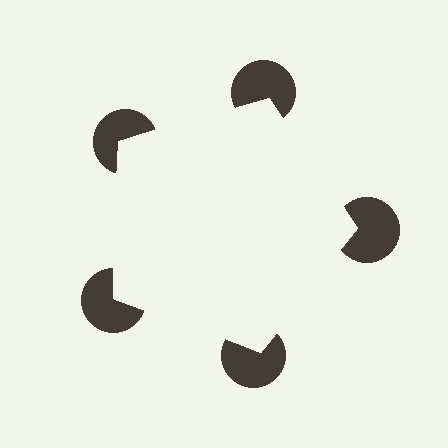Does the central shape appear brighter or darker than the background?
It typically appears slightly brighter than the background, even though no actual brightness change is drawn.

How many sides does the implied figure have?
5 sides.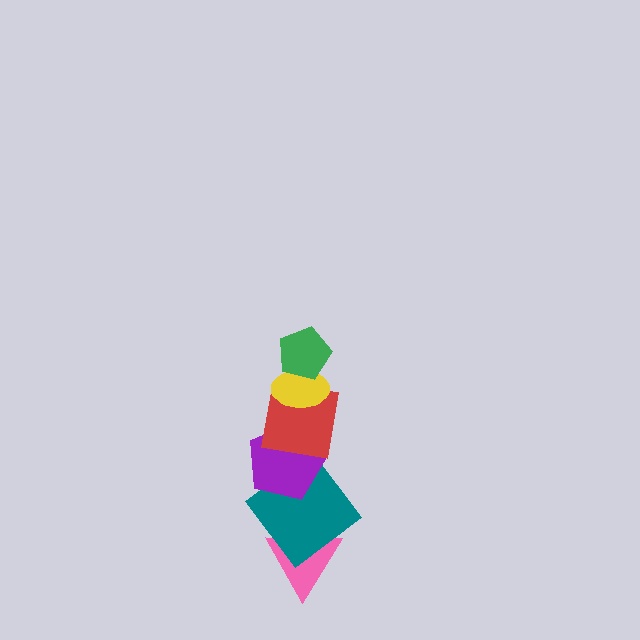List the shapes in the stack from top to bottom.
From top to bottom: the green pentagon, the yellow ellipse, the red square, the purple pentagon, the teal diamond, the pink triangle.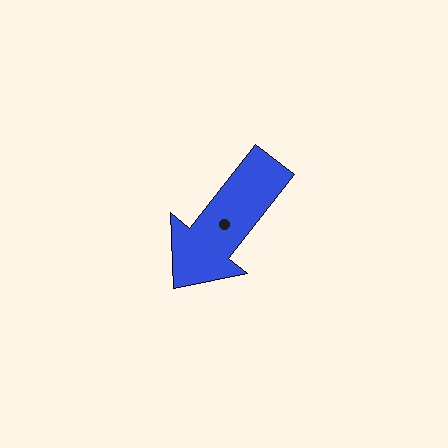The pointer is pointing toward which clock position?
Roughly 7 o'clock.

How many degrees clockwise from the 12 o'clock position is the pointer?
Approximately 218 degrees.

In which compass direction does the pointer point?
Southwest.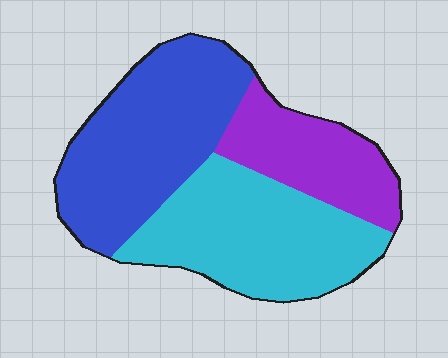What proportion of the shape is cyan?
Cyan takes up about three eighths (3/8) of the shape.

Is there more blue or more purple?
Blue.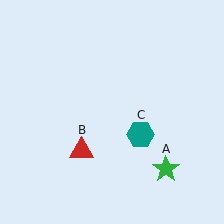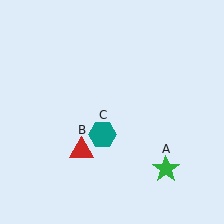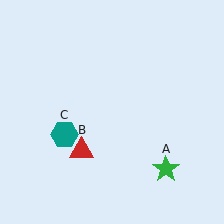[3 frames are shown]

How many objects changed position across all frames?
1 object changed position: teal hexagon (object C).